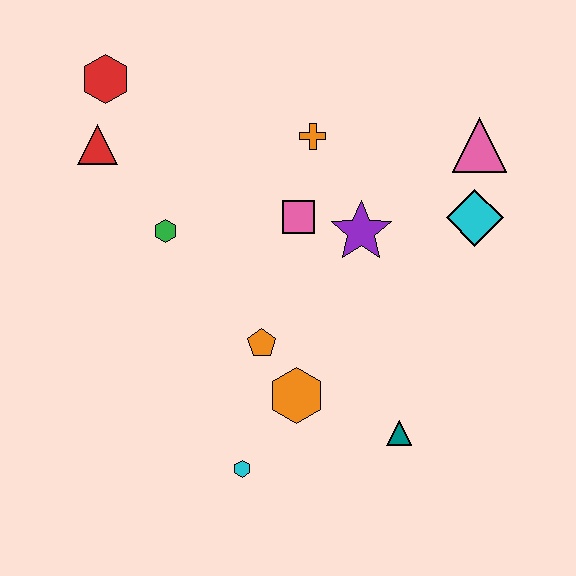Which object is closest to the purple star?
The pink square is closest to the purple star.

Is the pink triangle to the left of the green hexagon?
No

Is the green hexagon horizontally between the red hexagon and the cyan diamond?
Yes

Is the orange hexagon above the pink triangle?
No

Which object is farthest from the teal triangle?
The red hexagon is farthest from the teal triangle.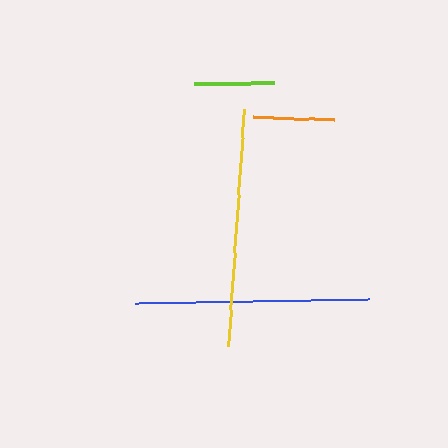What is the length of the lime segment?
The lime segment is approximately 80 pixels long.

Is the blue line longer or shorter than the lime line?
The blue line is longer than the lime line.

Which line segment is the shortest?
The lime line is the shortest at approximately 80 pixels.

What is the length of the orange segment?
The orange segment is approximately 81 pixels long.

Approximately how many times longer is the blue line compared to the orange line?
The blue line is approximately 2.9 times the length of the orange line.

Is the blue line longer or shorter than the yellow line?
The yellow line is longer than the blue line.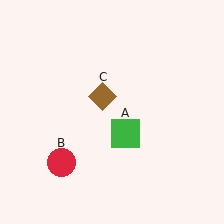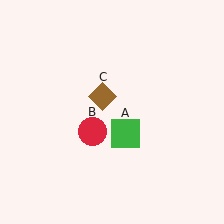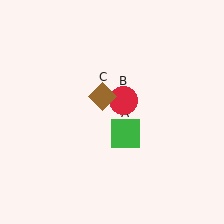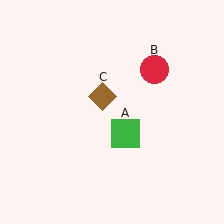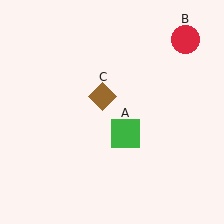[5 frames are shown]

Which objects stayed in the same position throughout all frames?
Green square (object A) and brown diamond (object C) remained stationary.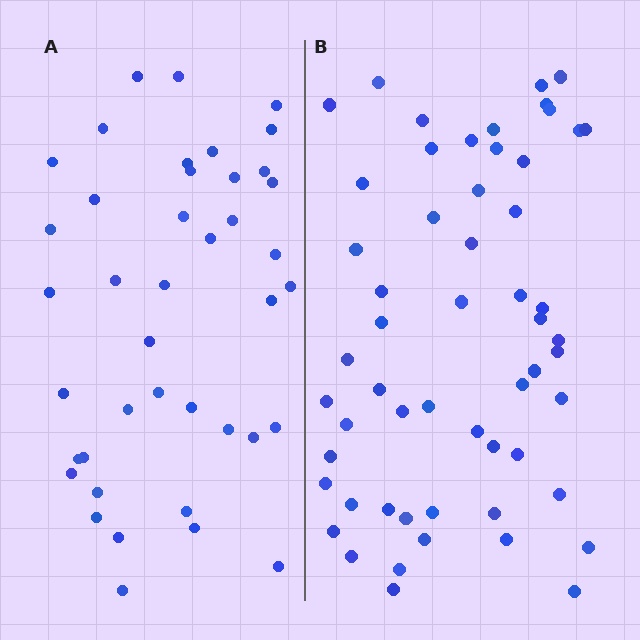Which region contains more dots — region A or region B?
Region B (the right region) has more dots.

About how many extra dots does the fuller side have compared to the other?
Region B has approximately 15 more dots than region A.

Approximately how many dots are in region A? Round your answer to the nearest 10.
About 40 dots. (The exact count is 41, which rounds to 40.)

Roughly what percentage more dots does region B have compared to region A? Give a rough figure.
About 35% more.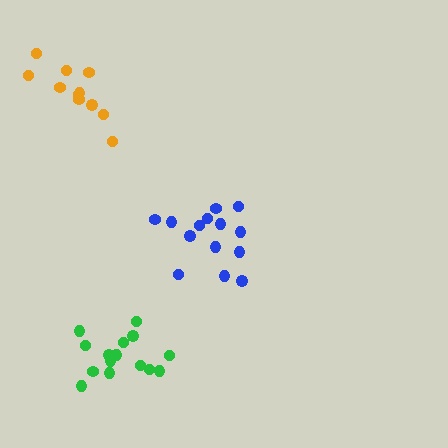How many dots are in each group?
Group 1: 14 dots, Group 2: 15 dots, Group 3: 11 dots (40 total).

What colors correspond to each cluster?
The clusters are colored: blue, green, orange.